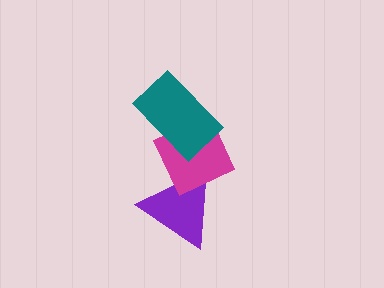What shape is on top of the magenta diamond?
The teal rectangle is on top of the magenta diamond.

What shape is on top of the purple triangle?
The magenta diamond is on top of the purple triangle.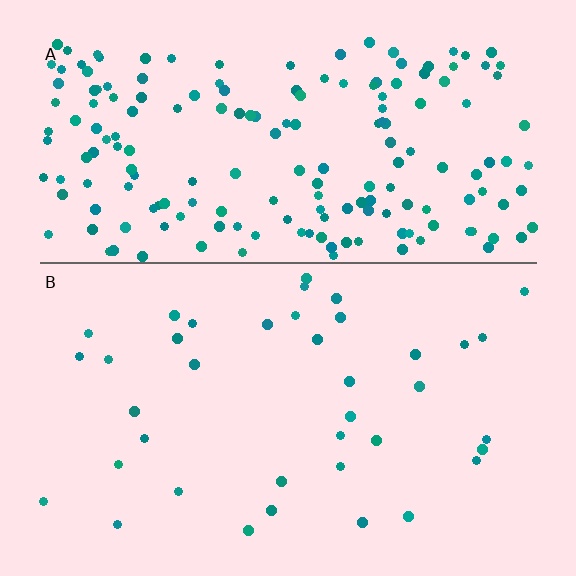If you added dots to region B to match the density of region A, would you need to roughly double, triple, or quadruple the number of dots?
Approximately quadruple.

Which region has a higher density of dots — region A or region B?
A (the top).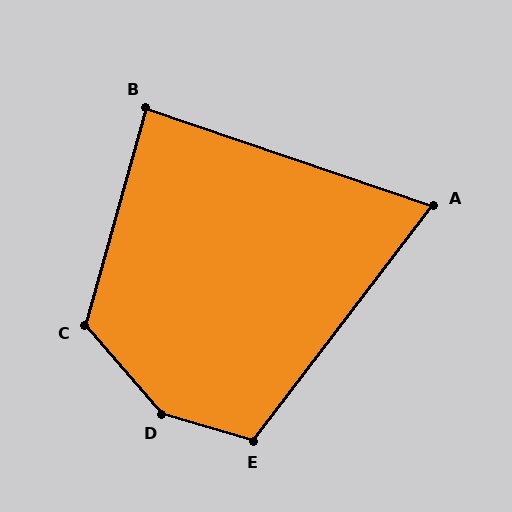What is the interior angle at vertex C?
Approximately 124 degrees (obtuse).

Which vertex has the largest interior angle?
D, at approximately 146 degrees.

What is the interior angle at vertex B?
Approximately 87 degrees (approximately right).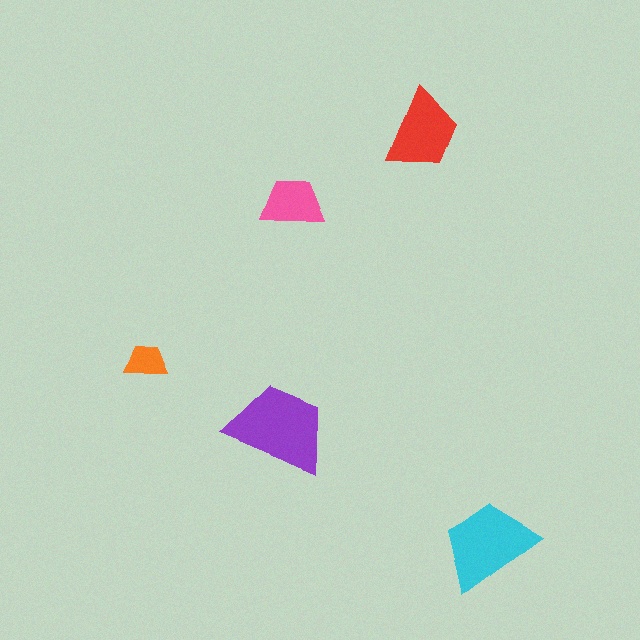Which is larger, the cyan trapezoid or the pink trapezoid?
The cyan one.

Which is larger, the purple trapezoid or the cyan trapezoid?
The purple one.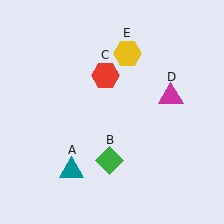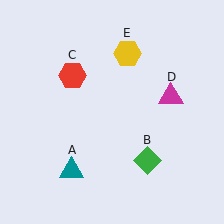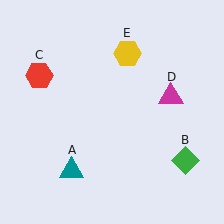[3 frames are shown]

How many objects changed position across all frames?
2 objects changed position: green diamond (object B), red hexagon (object C).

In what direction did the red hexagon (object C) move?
The red hexagon (object C) moved left.